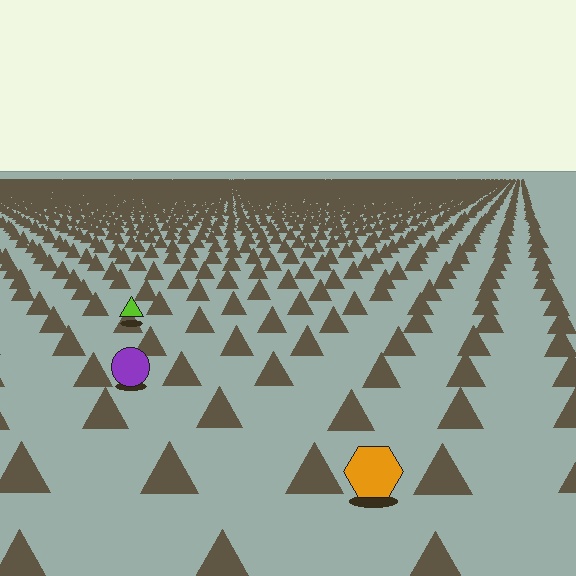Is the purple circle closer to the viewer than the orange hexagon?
No. The orange hexagon is closer — you can tell from the texture gradient: the ground texture is coarser near it.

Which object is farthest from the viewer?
The lime triangle is farthest from the viewer. It appears smaller and the ground texture around it is denser.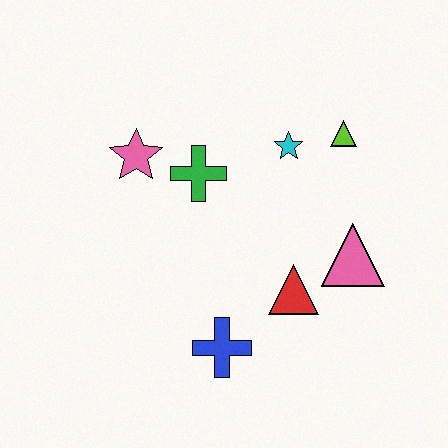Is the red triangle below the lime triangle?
Yes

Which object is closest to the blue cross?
The red triangle is closest to the blue cross.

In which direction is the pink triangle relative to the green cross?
The pink triangle is to the right of the green cross.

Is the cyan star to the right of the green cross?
Yes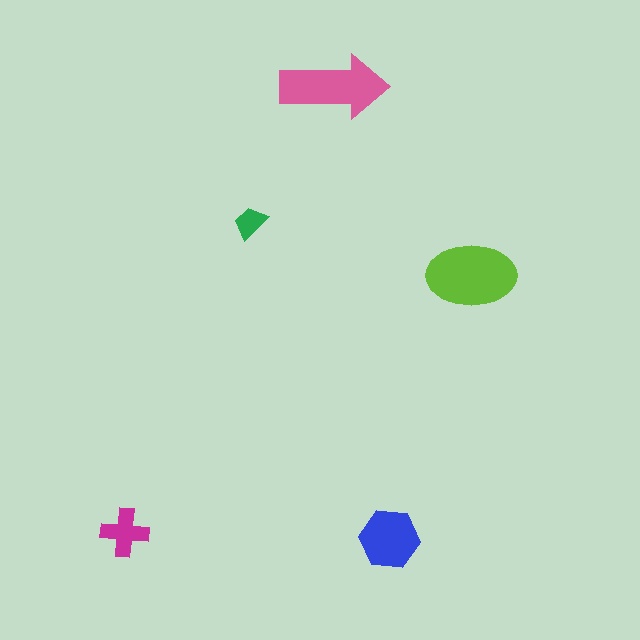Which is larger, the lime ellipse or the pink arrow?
The lime ellipse.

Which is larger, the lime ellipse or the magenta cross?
The lime ellipse.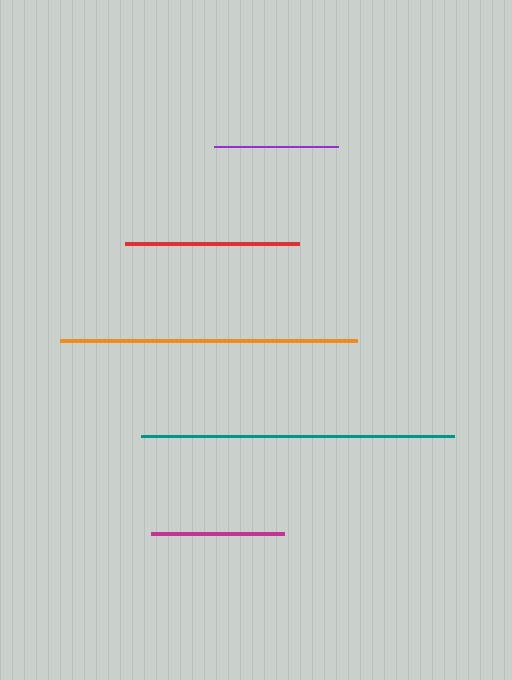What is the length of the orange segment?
The orange segment is approximately 297 pixels long.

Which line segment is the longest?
The teal line is the longest at approximately 313 pixels.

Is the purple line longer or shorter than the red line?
The red line is longer than the purple line.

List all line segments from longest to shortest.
From longest to shortest: teal, orange, red, magenta, purple.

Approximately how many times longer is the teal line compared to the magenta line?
The teal line is approximately 2.4 times the length of the magenta line.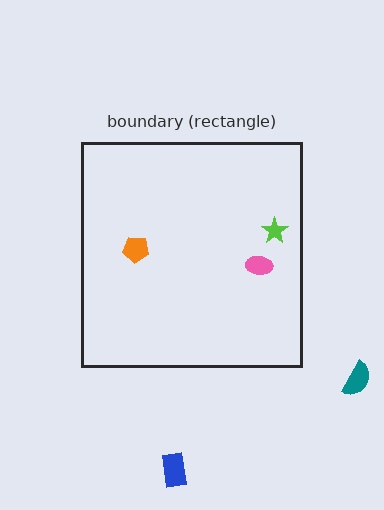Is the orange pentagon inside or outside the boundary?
Inside.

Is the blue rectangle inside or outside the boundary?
Outside.